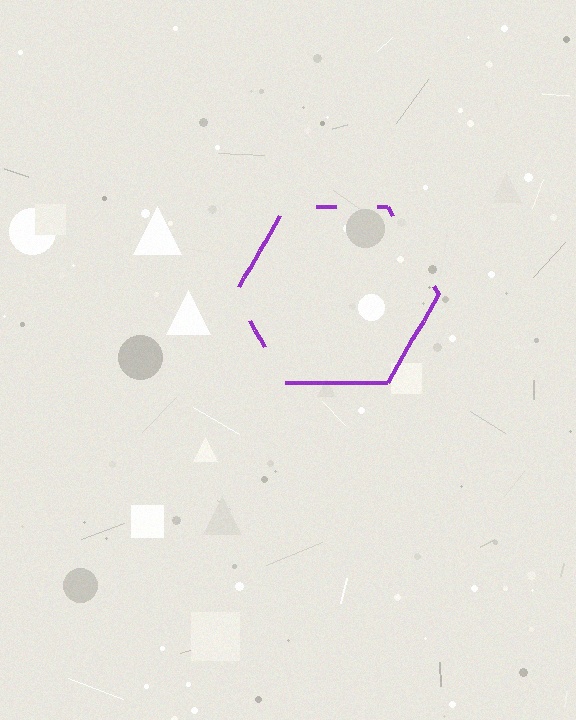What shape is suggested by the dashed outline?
The dashed outline suggests a hexagon.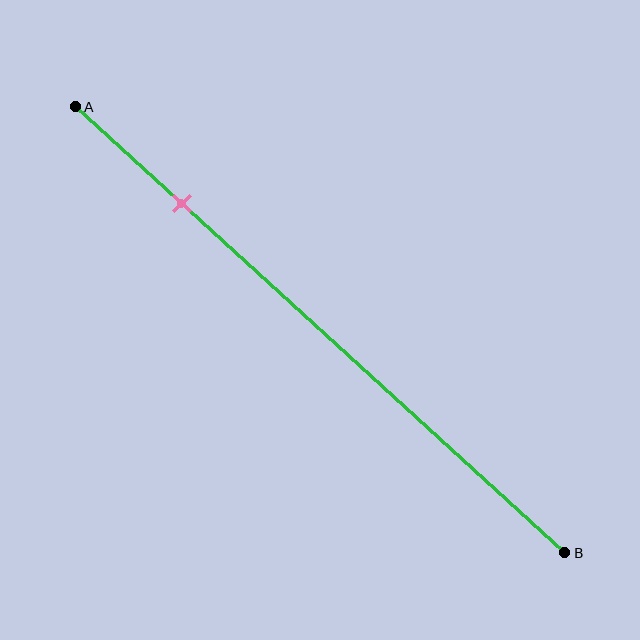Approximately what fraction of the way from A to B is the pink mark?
The pink mark is approximately 20% of the way from A to B.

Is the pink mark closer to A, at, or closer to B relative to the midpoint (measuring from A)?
The pink mark is closer to point A than the midpoint of segment AB.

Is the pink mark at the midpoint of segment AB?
No, the mark is at about 20% from A, not at the 50% midpoint.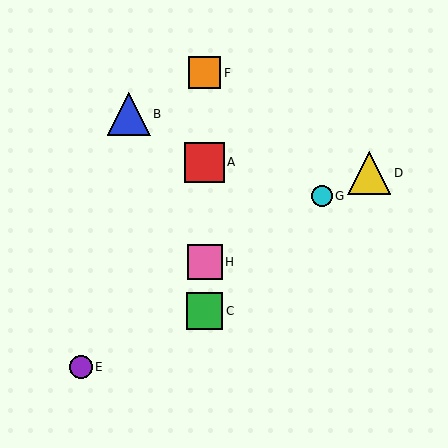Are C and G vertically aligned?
No, C is at x≈205 and G is at x≈322.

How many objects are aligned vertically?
4 objects (A, C, F, H) are aligned vertically.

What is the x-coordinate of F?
Object F is at x≈205.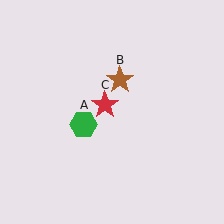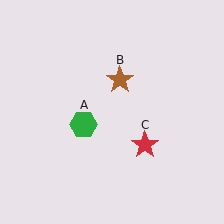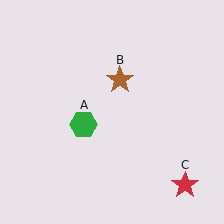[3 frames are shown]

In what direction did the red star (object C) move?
The red star (object C) moved down and to the right.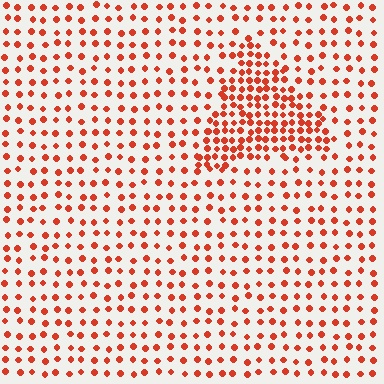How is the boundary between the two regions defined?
The boundary is defined by a change in element density (approximately 2.2x ratio). All elements are the same color, size, and shape.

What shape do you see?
I see a triangle.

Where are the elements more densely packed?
The elements are more densely packed inside the triangle boundary.